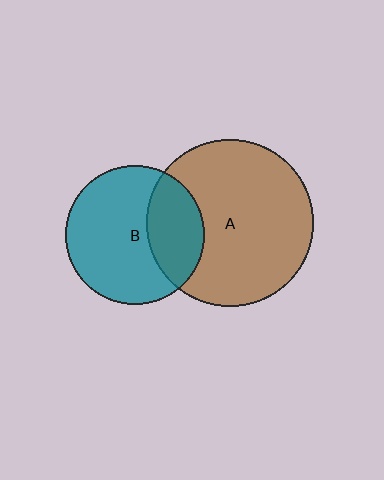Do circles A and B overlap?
Yes.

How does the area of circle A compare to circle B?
Approximately 1.4 times.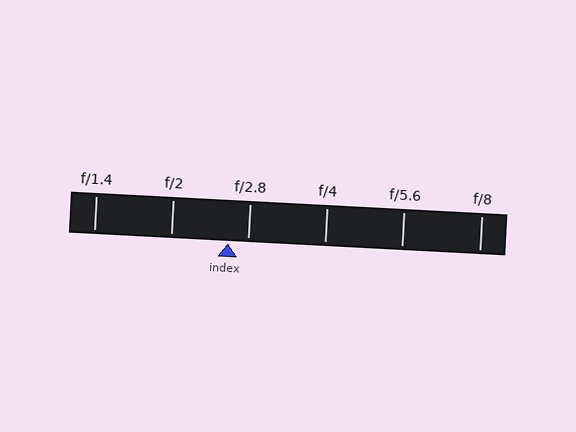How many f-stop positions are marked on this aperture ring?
There are 6 f-stop positions marked.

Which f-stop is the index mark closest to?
The index mark is closest to f/2.8.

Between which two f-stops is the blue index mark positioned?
The index mark is between f/2 and f/2.8.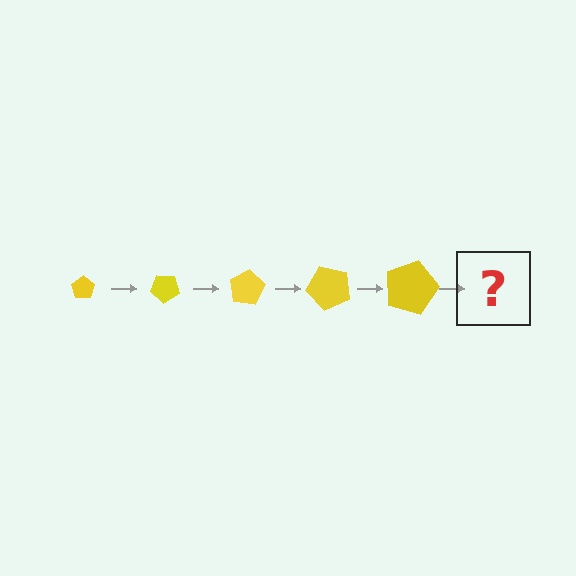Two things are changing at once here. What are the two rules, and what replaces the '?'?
The two rules are that the pentagon grows larger each step and it rotates 40 degrees each step. The '?' should be a pentagon, larger than the previous one and rotated 200 degrees from the start.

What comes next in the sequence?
The next element should be a pentagon, larger than the previous one and rotated 200 degrees from the start.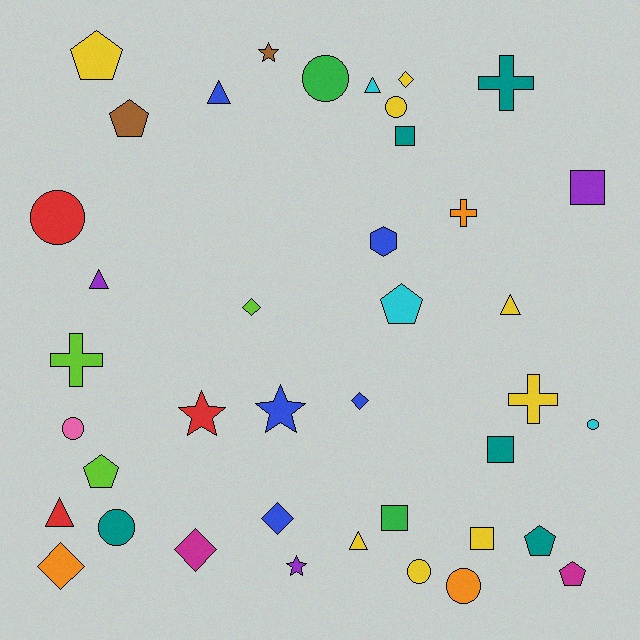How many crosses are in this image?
There are 4 crosses.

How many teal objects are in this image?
There are 5 teal objects.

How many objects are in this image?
There are 40 objects.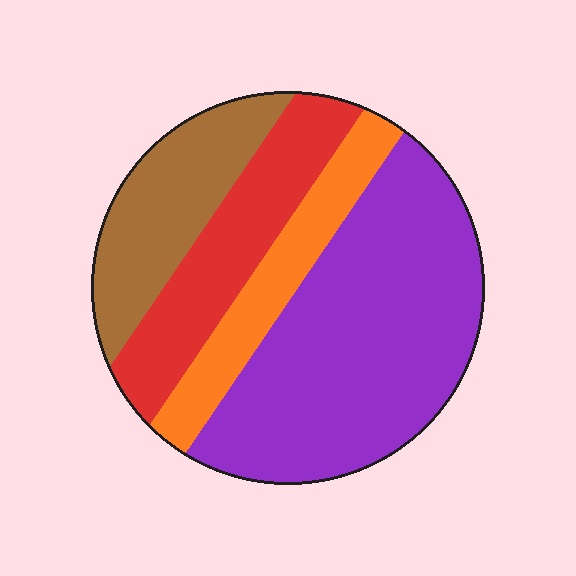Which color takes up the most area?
Purple, at roughly 45%.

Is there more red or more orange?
Red.